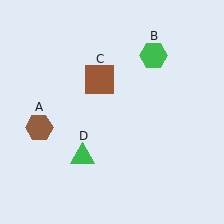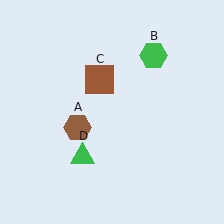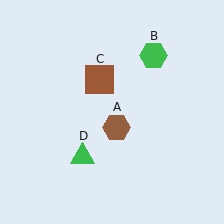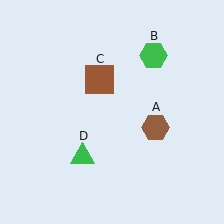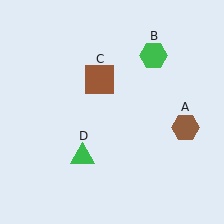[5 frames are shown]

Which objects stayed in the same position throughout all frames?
Green hexagon (object B) and brown square (object C) and green triangle (object D) remained stationary.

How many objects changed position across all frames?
1 object changed position: brown hexagon (object A).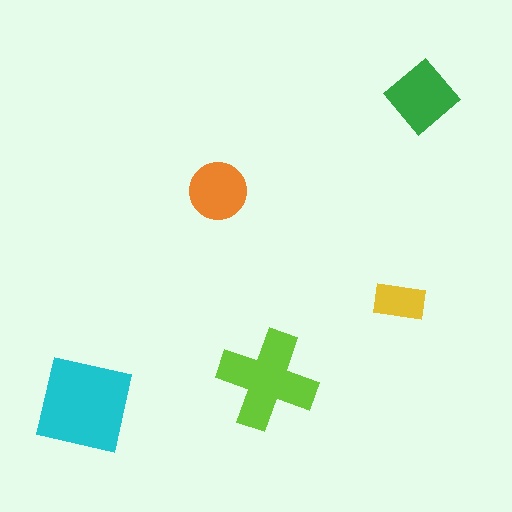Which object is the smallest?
The yellow rectangle.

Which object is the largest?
The cyan square.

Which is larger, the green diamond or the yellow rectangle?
The green diamond.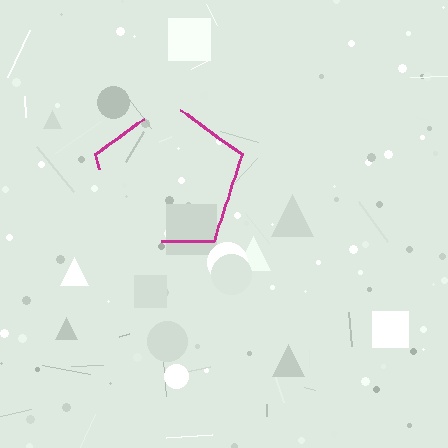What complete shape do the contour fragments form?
The contour fragments form a pentagon.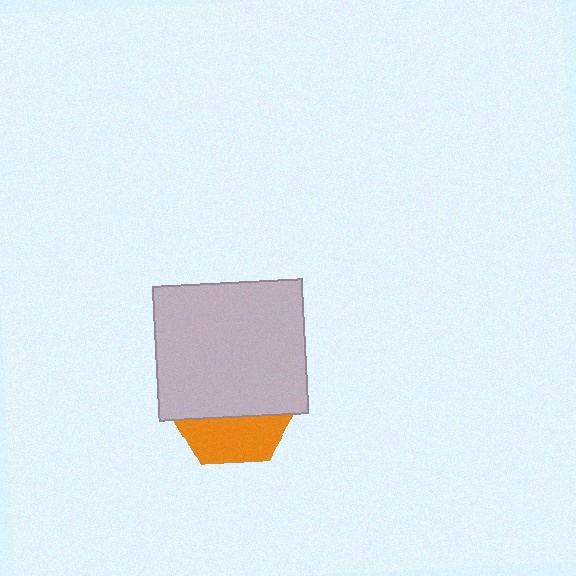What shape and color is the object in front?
The object in front is a light gray rectangle.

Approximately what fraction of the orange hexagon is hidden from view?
Roughly 66% of the orange hexagon is hidden behind the light gray rectangle.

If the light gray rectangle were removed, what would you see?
You would see the complete orange hexagon.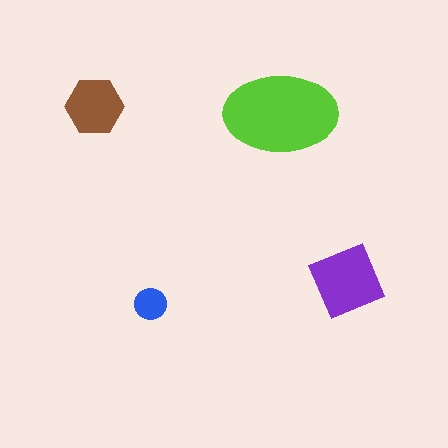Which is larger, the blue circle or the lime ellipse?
The lime ellipse.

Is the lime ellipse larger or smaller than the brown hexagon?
Larger.